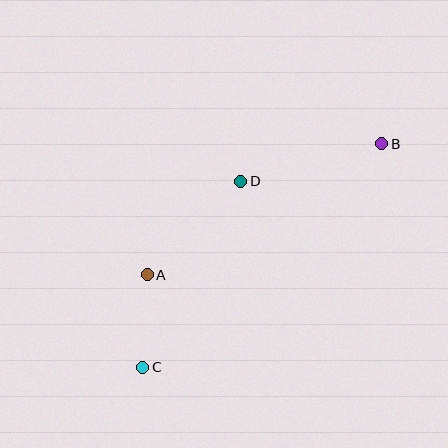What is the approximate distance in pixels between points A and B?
The distance between A and B is approximately 269 pixels.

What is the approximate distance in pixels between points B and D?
The distance between B and D is approximately 146 pixels.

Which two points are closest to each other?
Points A and C are closest to each other.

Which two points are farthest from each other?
Points B and C are farthest from each other.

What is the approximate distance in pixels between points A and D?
The distance between A and D is approximately 132 pixels.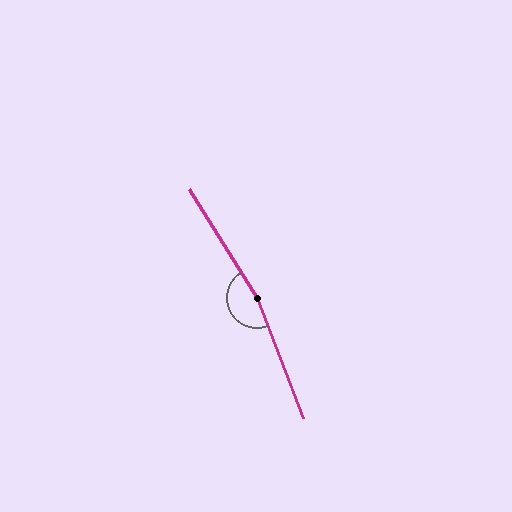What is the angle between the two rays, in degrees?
Approximately 169 degrees.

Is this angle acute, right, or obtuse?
It is obtuse.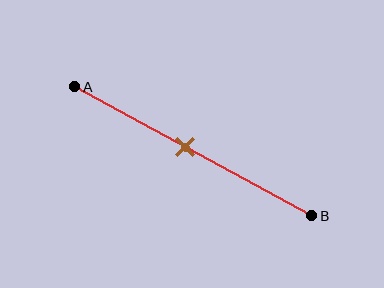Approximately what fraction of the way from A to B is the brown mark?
The brown mark is approximately 45% of the way from A to B.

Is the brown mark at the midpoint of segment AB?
No, the mark is at about 45% from A, not at the 50% midpoint.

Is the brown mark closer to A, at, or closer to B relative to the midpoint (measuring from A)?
The brown mark is closer to point A than the midpoint of segment AB.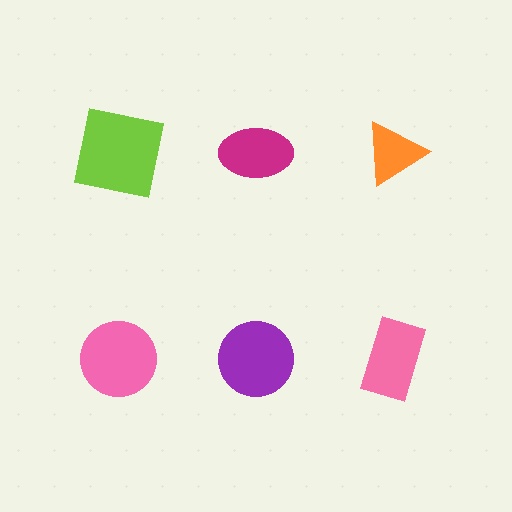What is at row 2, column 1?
A pink circle.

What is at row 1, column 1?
A lime square.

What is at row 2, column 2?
A purple circle.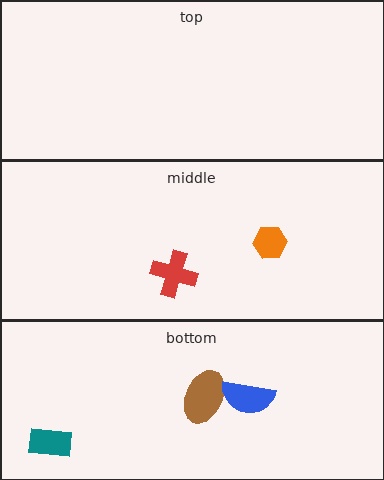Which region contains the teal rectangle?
The bottom region.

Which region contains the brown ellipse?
The bottom region.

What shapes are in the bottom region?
The teal rectangle, the brown ellipse, the blue semicircle.